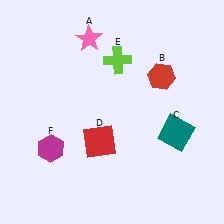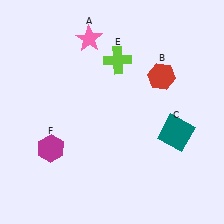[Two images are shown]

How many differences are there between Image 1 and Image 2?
There is 1 difference between the two images.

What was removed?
The red square (D) was removed in Image 2.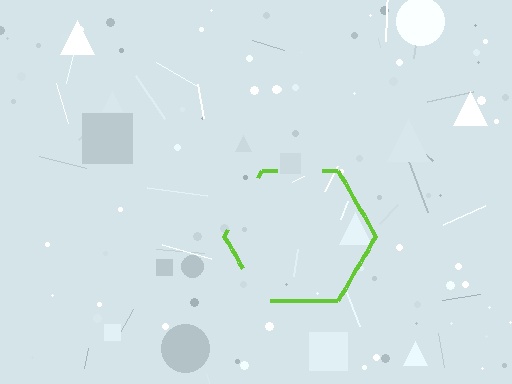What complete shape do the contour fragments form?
The contour fragments form a hexagon.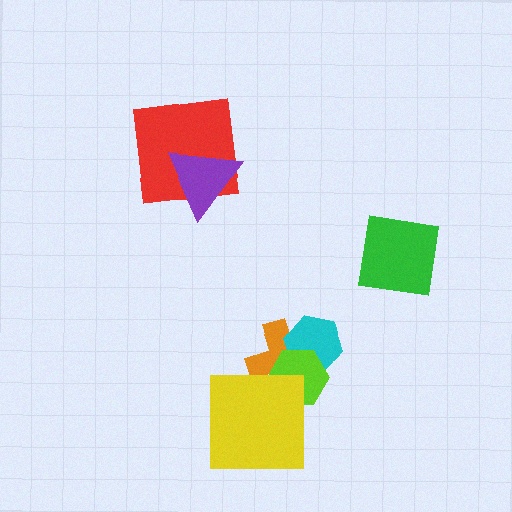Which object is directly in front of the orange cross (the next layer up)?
The cyan hexagon is directly in front of the orange cross.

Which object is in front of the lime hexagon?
The yellow square is in front of the lime hexagon.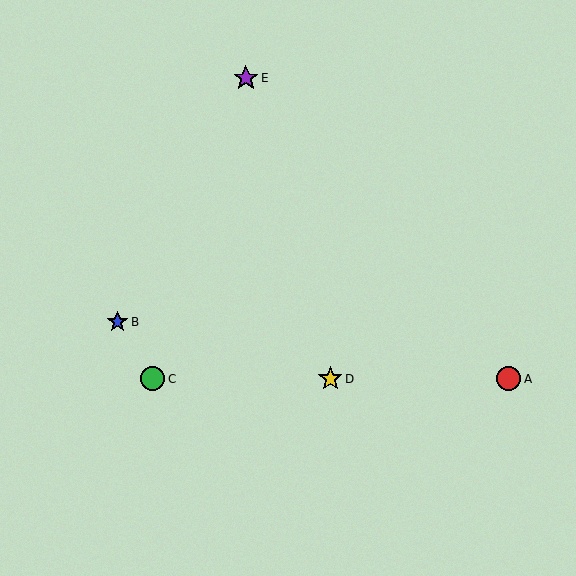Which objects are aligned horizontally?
Objects A, C, D are aligned horizontally.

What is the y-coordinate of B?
Object B is at y≈322.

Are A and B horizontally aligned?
No, A is at y≈379 and B is at y≈322.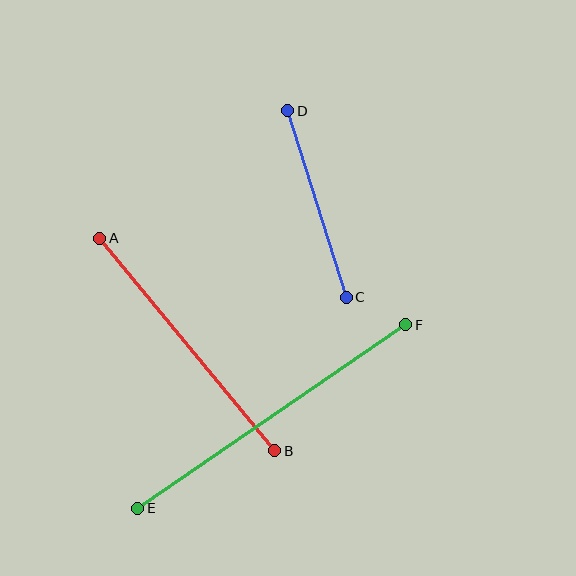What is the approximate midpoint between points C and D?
The midpoint is at approximately (317, 204) pixels.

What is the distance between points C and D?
The distance is approximately 195 pixels.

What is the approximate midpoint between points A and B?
The midpoint is at approximately (187, 344) pixels.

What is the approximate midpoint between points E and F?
The midpoint is at approximately (272, 417) pixels.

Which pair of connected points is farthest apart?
Points E and F are farthest apart.